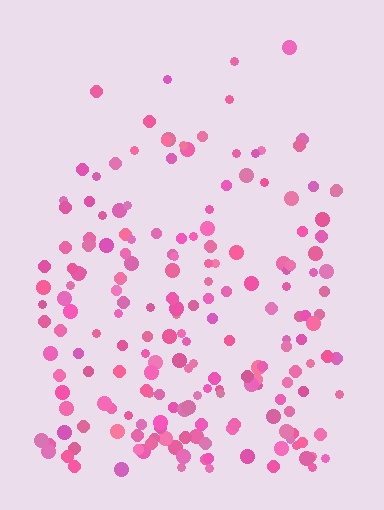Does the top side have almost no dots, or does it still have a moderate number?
Still a moderate number, just noticeably fewer than the bottom.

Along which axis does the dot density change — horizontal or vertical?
Vertical.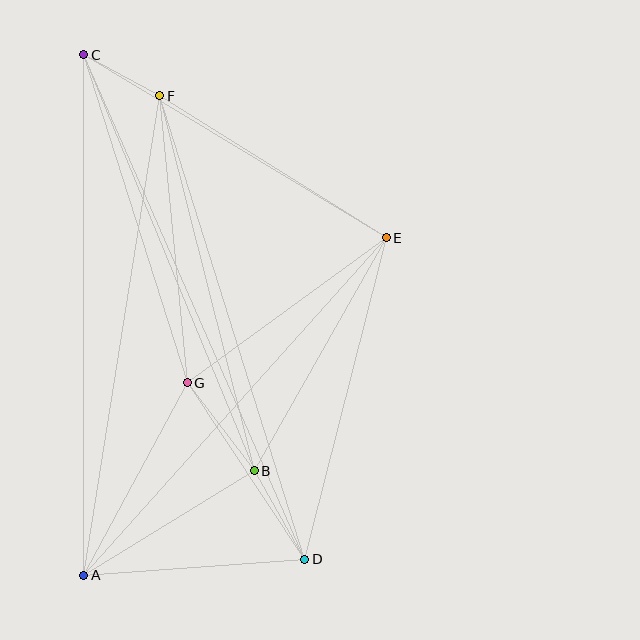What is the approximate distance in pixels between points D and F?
The distance between D and F is approximately 486 pixels.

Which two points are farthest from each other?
Points C and D are farthest from each other.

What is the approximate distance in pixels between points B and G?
The distance between B and G is approximately 111 pixels.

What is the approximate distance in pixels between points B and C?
The distance between B and C is approximately 450 pixels.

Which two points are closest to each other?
Points C and F are closest to each other.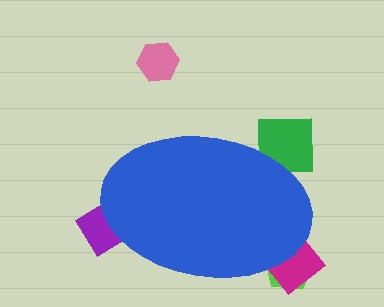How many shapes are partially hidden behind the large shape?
4 shapes are partially hidden.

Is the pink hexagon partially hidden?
No, the pink hexagon is fully visible.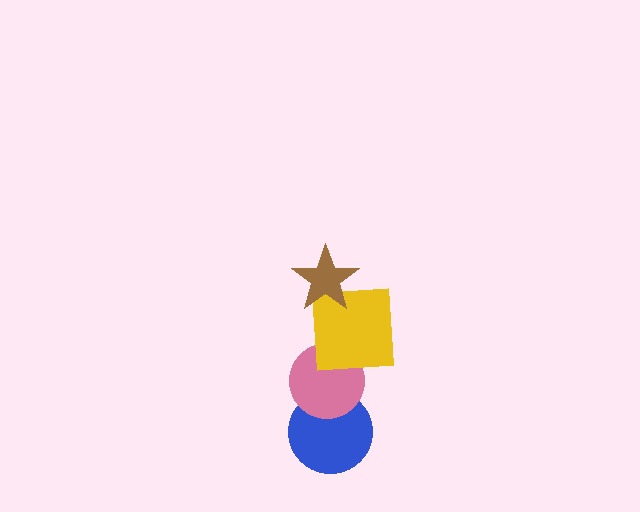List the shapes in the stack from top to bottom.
From top to bottom: the brown star, the yellow square, the pink circle, the blue circle.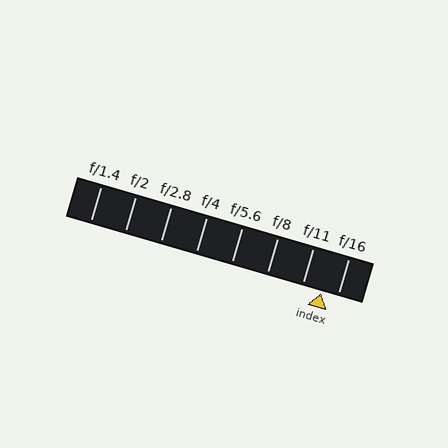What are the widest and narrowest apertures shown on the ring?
The widest aperture shown is f/1.4 and the narrowest is f/16.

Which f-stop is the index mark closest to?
The index mark is closest to f/16.